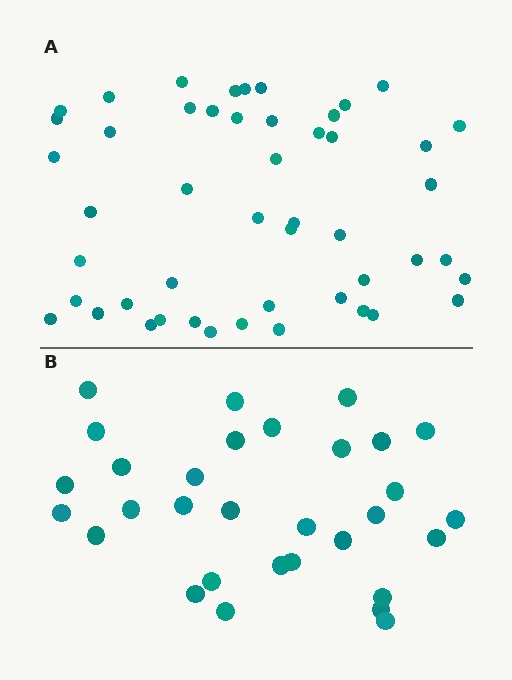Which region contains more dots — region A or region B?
Region A (the top region) has more dots.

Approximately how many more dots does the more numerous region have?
Region A has approximately 20 more dots than region B.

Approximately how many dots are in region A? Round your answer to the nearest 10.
About 50 dots. (The exact count is 49, which rounds to 50.)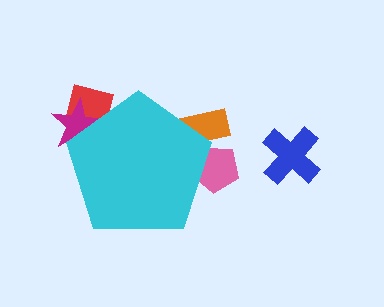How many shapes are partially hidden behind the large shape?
4 shapes are partially hidden.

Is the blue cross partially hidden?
No, the blue cross is fully visible.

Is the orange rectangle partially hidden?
Yes, the orange rectangle is partially hidden behind the cyan pentagon.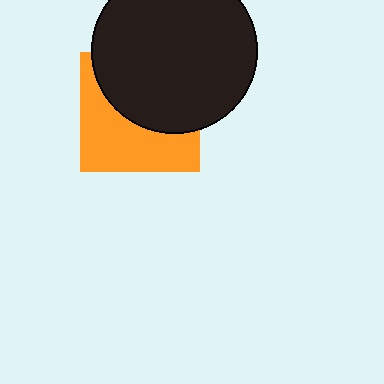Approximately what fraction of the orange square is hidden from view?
Roughly 52% of the orange square is hidden behind the black circle.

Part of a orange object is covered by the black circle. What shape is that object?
It is a square.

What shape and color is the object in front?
The object in front is a black circle.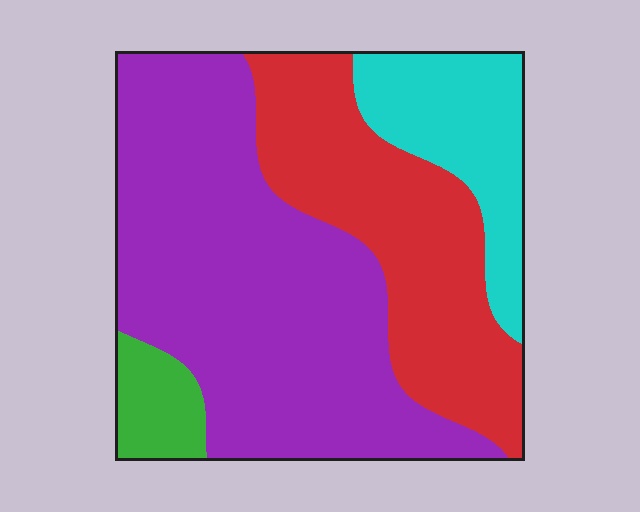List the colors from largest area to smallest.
From largest to smallest: purple, red, cyan, green.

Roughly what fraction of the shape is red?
Red takes up about one quarter (1/4) of the shape.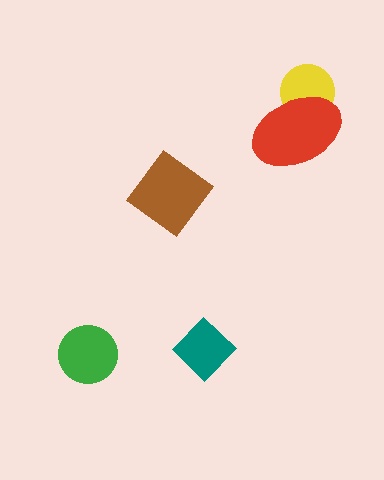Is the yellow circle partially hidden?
Yes, it is partially covered by another shape.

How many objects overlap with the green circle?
0 objects overlap with the green circle.